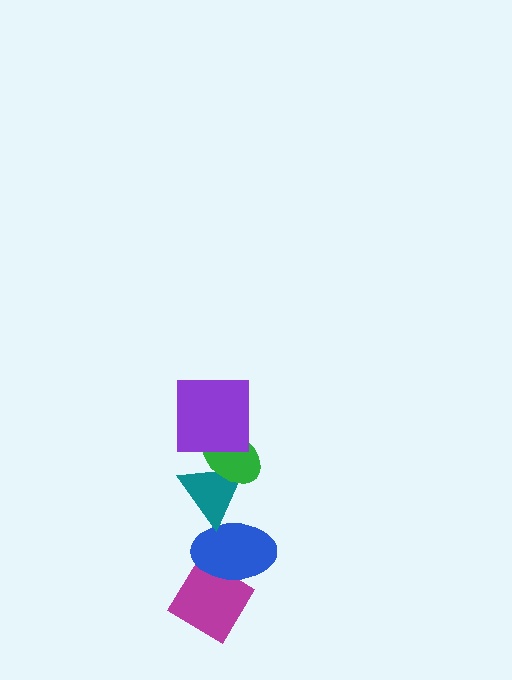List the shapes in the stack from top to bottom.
From top to bottom: the purple square, the green ellipse, the teal triangle, the blue ellipse, the magenta diamond.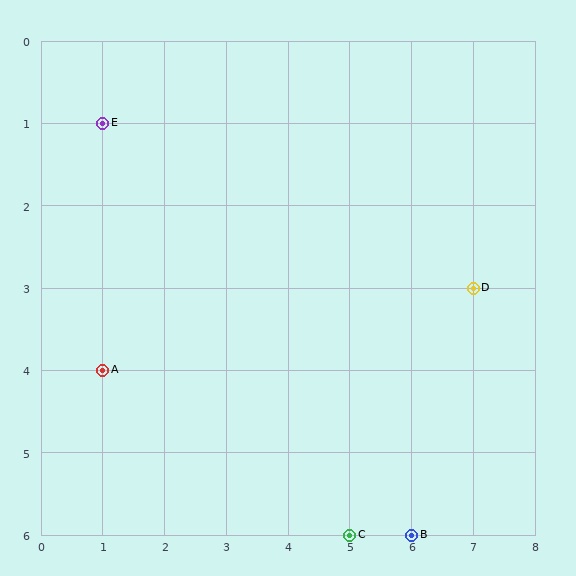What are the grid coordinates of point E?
Point E is at grid coordinates (1, 1).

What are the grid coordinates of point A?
Point A is at grid coordinates (1, 4).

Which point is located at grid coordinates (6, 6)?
Point B is at (6, 6).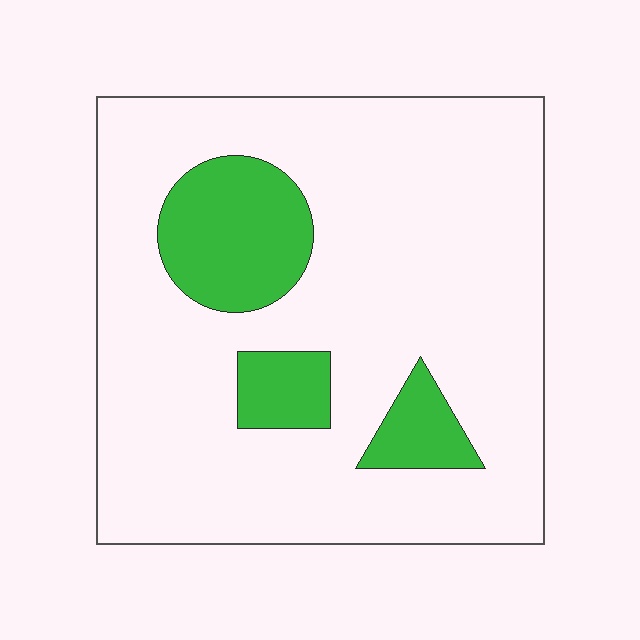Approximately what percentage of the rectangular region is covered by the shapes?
Approximately 15%.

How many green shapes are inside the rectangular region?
3.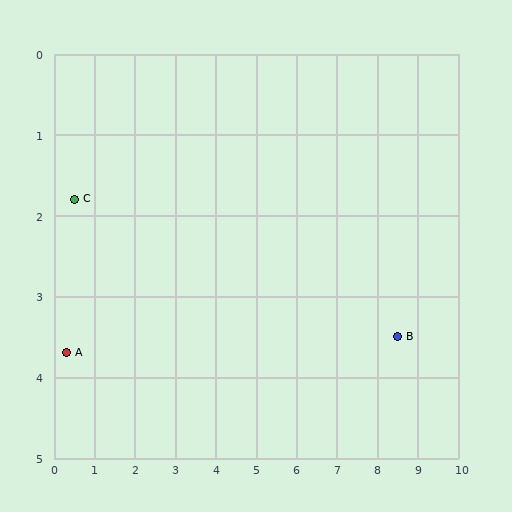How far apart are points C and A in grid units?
Points C and A are about 1.9 grid units apart.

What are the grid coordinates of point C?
Point C is at approximately (0.5, 1.8).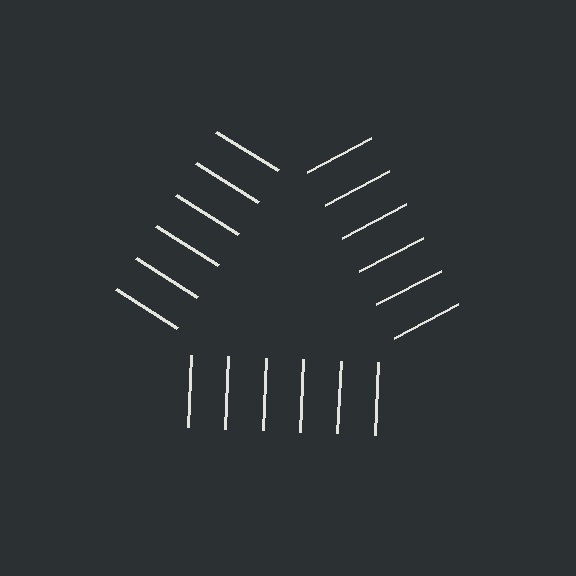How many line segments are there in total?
18 — 6 along each of the 3 edges.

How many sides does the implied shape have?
3 sides — the line-ends trace a triangle.